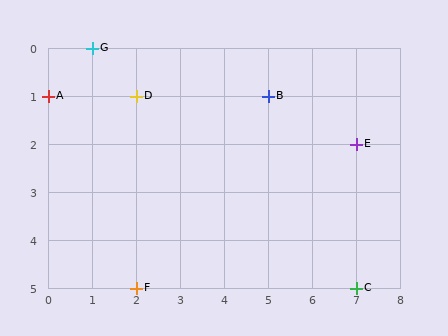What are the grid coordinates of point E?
Point E is at grid coordinates (7, 2).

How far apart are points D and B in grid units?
Points D and B are 3 columns apart.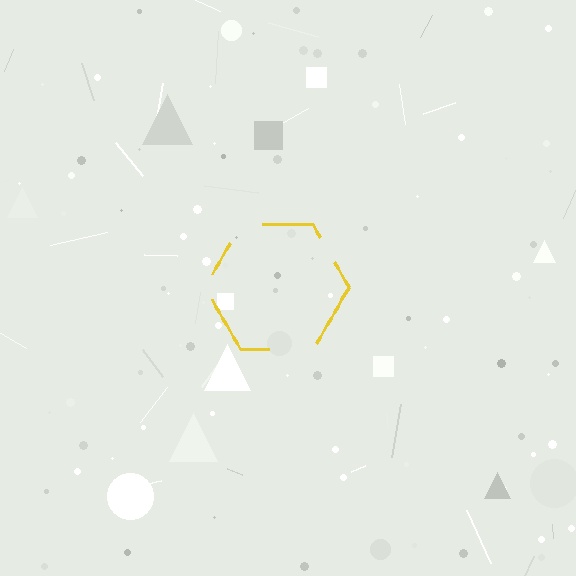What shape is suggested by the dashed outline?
The dashed outline suggests a hexagon.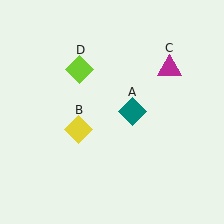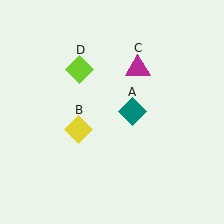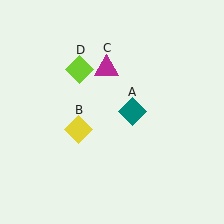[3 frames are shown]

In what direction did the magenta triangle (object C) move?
The magenta triangle (object C) moved left.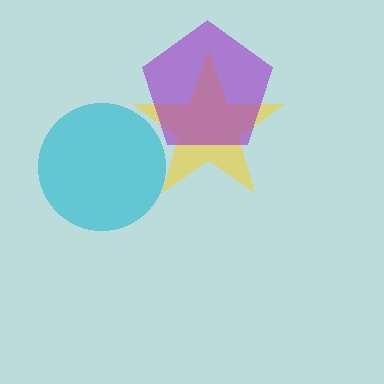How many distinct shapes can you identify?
There are 3 distinct shapes: a yellow star, a purple pentagon, a cyan circle.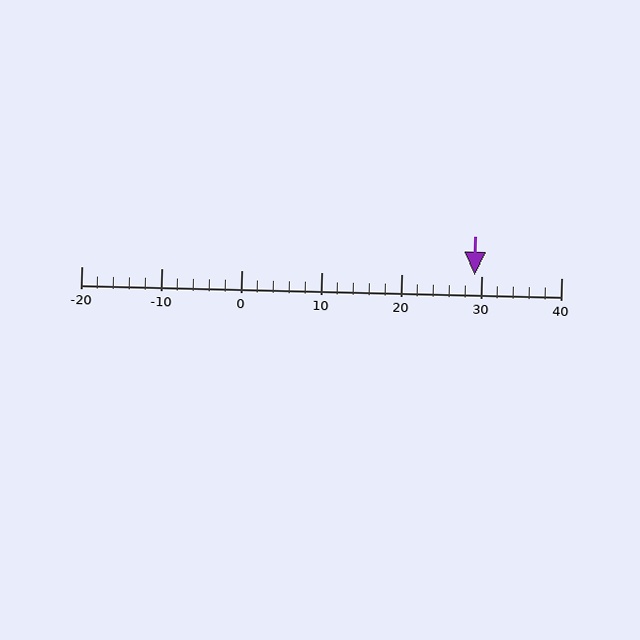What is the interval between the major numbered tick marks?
The major tick marks are spaced 10 units apart.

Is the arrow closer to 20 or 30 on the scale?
The arrow is closer to 30.